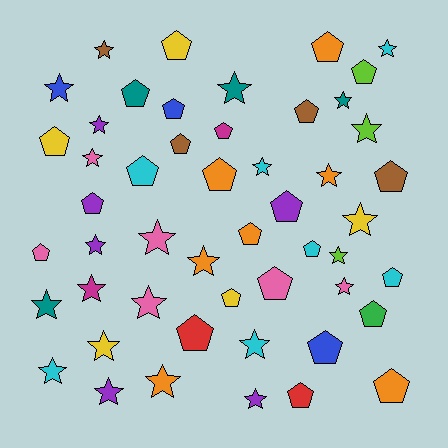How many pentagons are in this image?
There are 25 pentagons.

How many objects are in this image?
There are 50 objects.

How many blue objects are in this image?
There are 3 blue objects.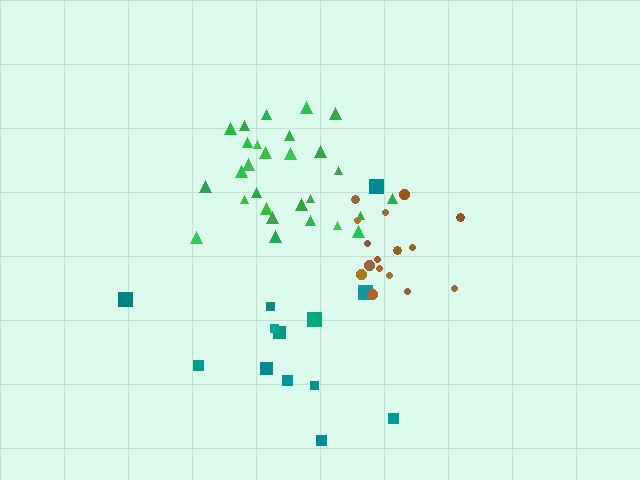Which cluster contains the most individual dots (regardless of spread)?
Green (28).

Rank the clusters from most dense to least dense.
green, brown, teal.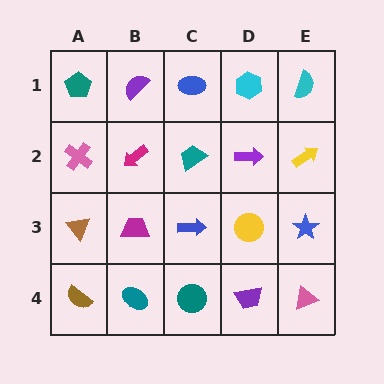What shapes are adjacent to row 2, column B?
A purple semicircle (row 1, column B), a magenta trapezoid (row 3, column B), a pink cross (row 2, column A), a teal trapezoid (row 2, column C).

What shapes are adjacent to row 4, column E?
A blue star (row 3, column E), a purple trapezoid (row 4, column D).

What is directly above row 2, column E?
A cyan semicircle.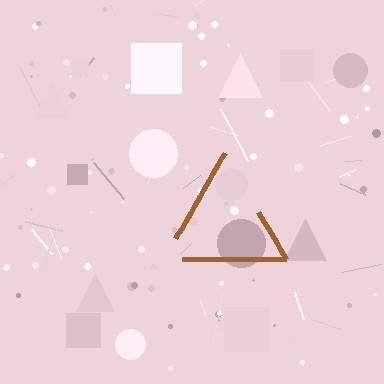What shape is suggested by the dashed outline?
The dashed outline suggests a triangle.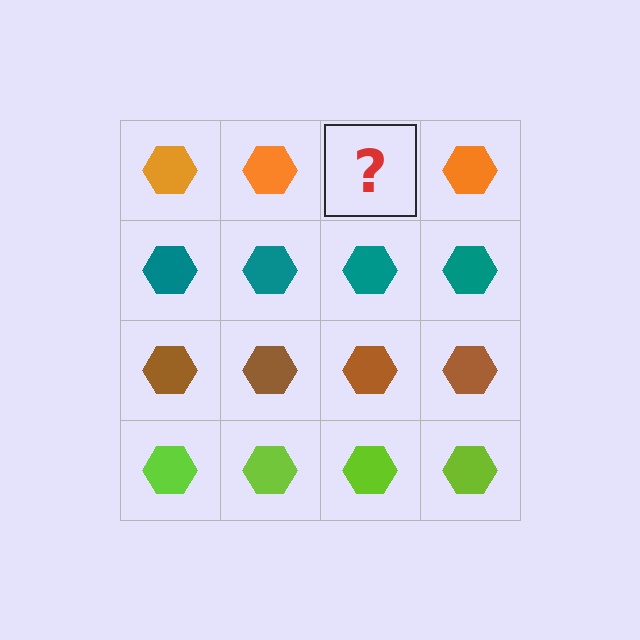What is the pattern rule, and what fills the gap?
The rule is that each row has a consistent color. The gap should be filled with an orange hexagon.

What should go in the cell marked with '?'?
The missing cell should contain an orange hexagon.